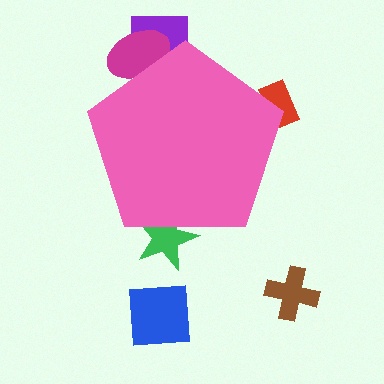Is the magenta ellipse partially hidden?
Yes, the magenta ellipse is partially hidden behind the pink pentagon.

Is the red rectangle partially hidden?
Yes, the red rectangle is partially hidden behind the pink pentagon.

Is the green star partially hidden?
Yes, the green star is partially hidden behind the pink pentagon.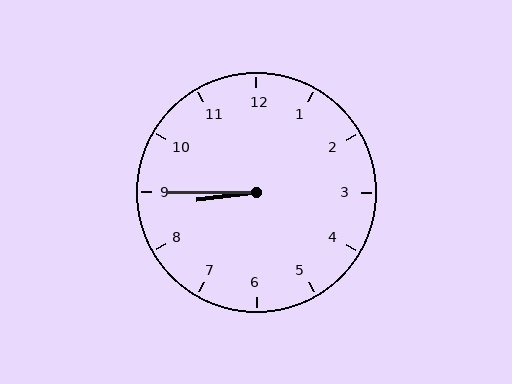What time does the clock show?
8:45.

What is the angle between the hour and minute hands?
Approximately 8 degrees.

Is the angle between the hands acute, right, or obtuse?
It is acute.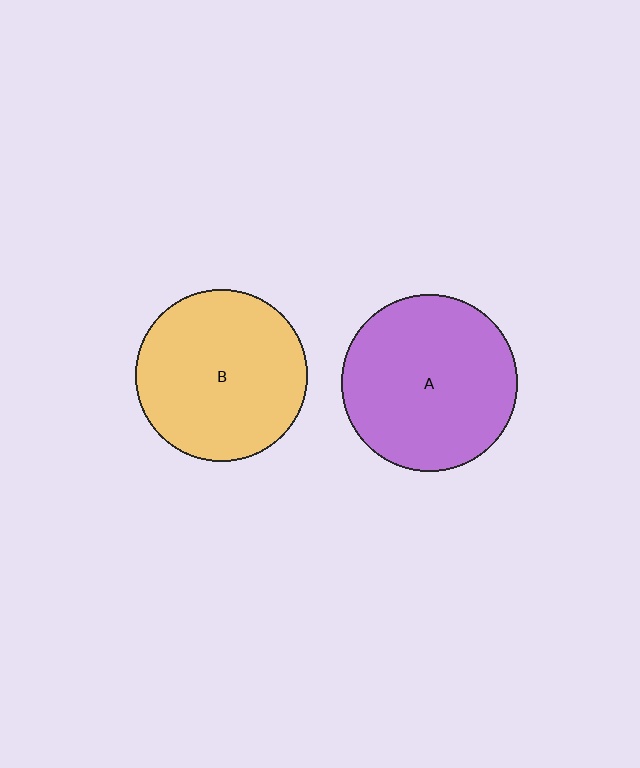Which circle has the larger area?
Circle A (purple).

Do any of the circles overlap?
No, none of the circles overlap.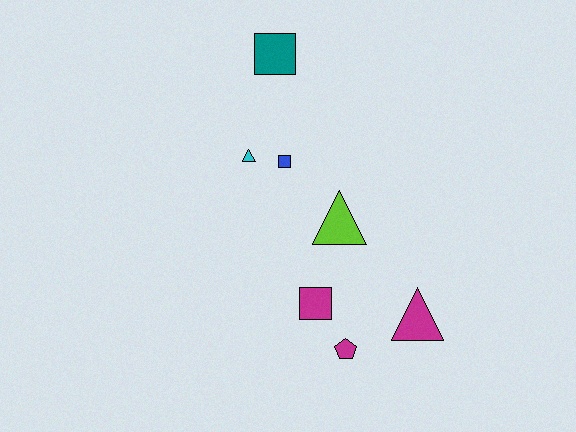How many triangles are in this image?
There are 3 triangles.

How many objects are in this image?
There are 7 objects.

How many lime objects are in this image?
There is 1 lime object.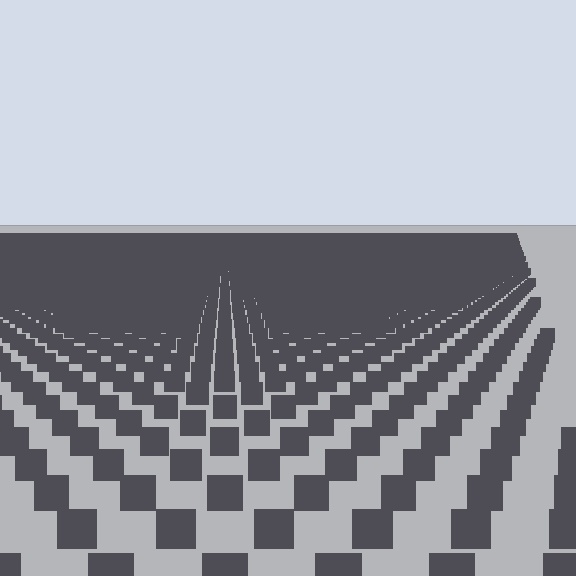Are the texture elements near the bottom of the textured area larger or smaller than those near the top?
Larger. Near the bottom, elements are closer to the viewer and appear at a bigger on-screen size.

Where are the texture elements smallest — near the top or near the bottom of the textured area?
Near the top.